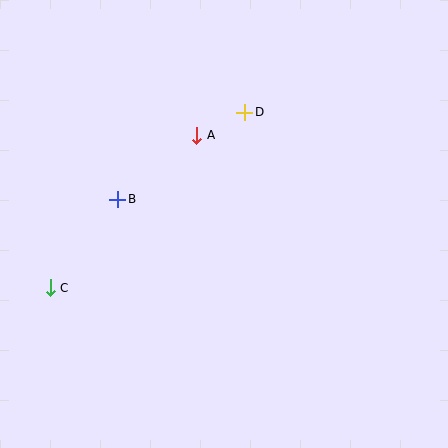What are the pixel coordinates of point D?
Point D is at (245, 112).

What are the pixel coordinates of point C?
Point C is at (50, 288).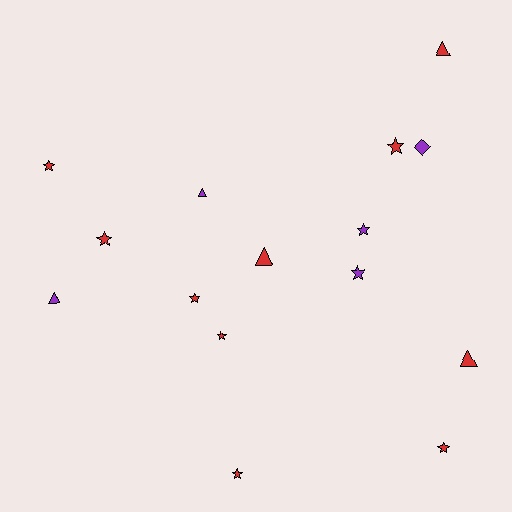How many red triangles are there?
There are 3 red triangles.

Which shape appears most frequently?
Star, with 9 objects.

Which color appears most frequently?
Red, with 10 objects.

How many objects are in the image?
There are 15 objects.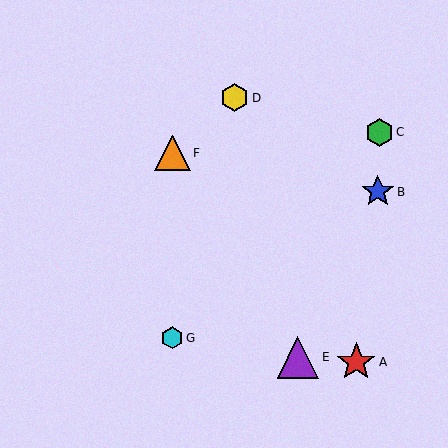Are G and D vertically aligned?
No, G is at x≈172 and D is at x≈235.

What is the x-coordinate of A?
Object A is at x≈356.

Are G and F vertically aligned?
Yes, both are at x≈172.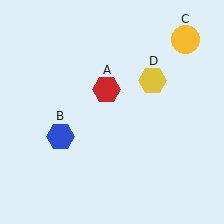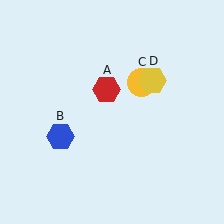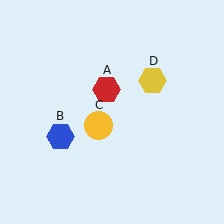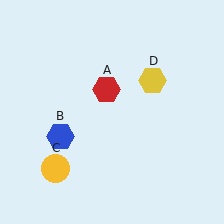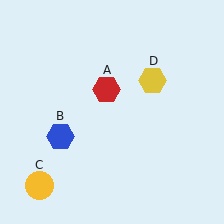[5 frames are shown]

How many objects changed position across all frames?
1 object changed position: yellow circle (object C).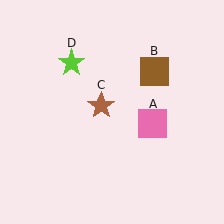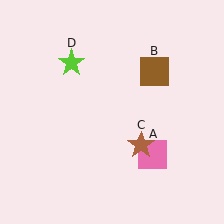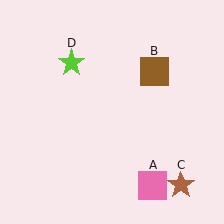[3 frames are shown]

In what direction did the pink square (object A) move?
The pink square (object A) moved down.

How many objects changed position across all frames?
2 objects changed position: pink square (object A), brown star (object C).